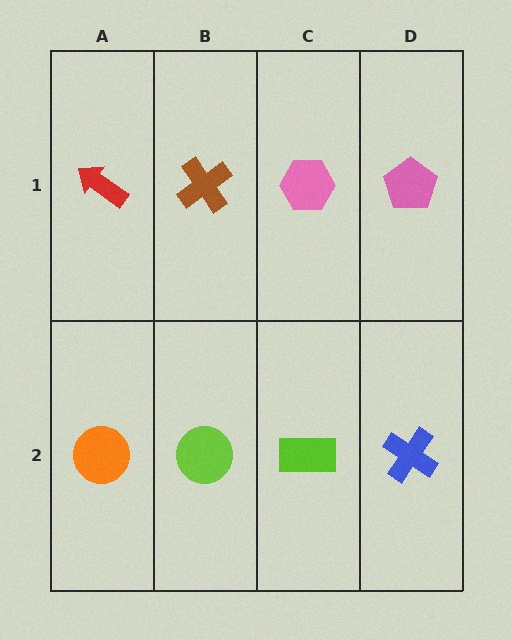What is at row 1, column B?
A brown cross.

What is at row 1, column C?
A pink hexagon.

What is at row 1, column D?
A pink pentagon.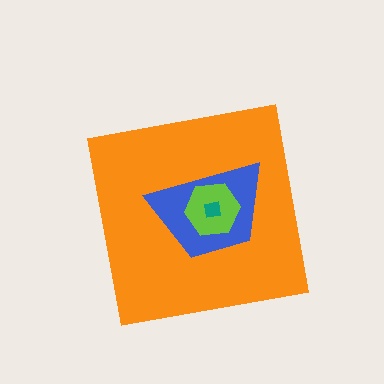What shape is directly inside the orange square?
The blue trapezoid.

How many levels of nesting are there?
4.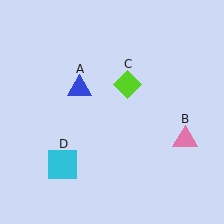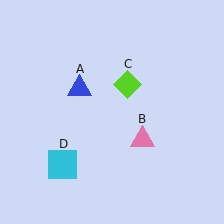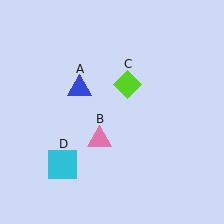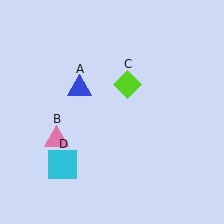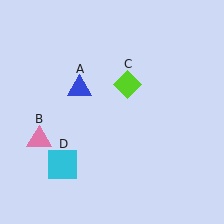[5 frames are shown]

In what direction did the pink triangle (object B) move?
The pink triangle (object B) moved left.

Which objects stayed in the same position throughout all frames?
Blue triangle (object A) and lime diamond (object C) and cyan square (object D) remained stationary.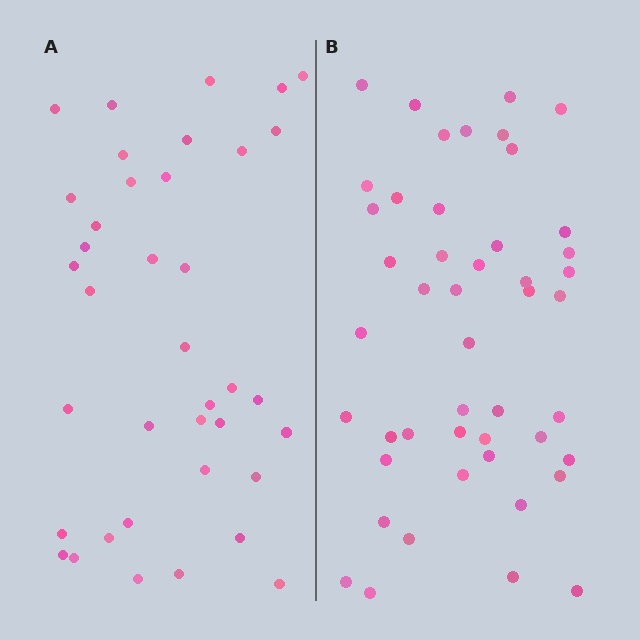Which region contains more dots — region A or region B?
Region B (the right region) has more dots.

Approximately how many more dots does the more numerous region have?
Region B has roughly 8 or so more dots than region A.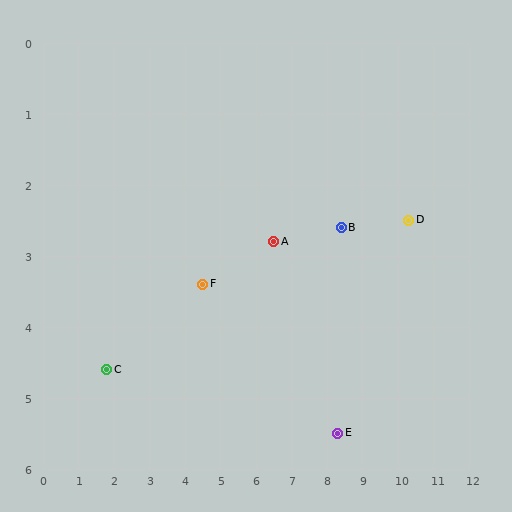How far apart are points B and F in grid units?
Points B and F are about 4.0 grid units apart.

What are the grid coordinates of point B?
Point B is at approximately (8.4, 2.6).